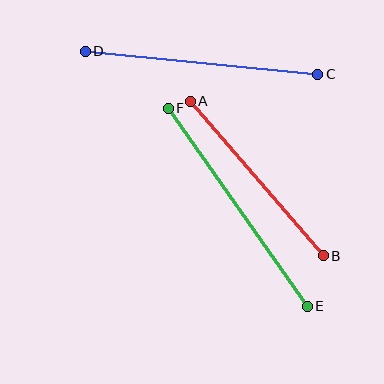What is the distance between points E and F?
The distance is approximately 242 pixels.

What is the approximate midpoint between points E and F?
The midpoint is at approximately (238, 207) pixels.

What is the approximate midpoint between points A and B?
The midpoint is at approximately (257, 178) pixels.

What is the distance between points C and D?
The distance is approximately 234 pixels.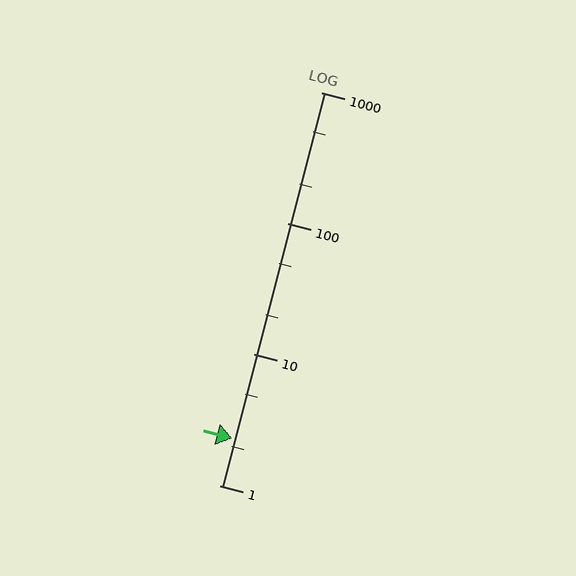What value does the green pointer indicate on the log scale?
The pointer indicates approximately 2.3.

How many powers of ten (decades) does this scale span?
The scale spans 3 decades, from 1 to 1000.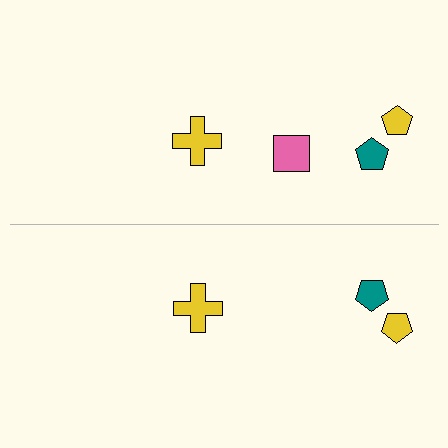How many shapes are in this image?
There are 7 shapes in this image.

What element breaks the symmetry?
A pink square is missing from the bottom side.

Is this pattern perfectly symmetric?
No, the pattern is not perfectly symmetric. A pink square is missing from the bottom side.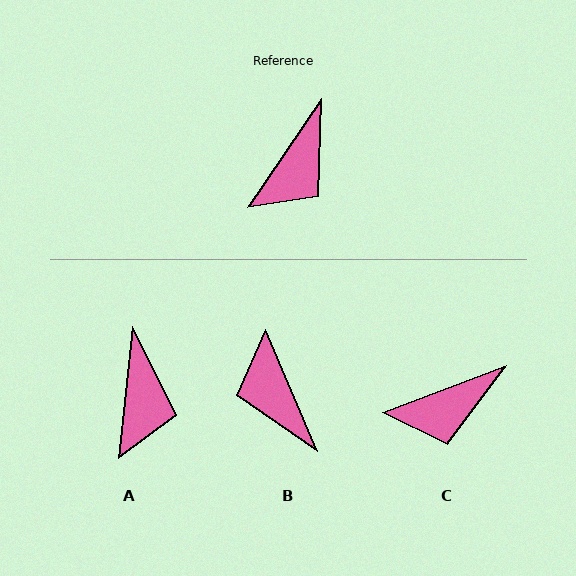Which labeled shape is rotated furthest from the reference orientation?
B, about 123 degrees away.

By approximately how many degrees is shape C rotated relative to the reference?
Approximately 35 degrees clockwise.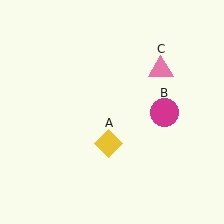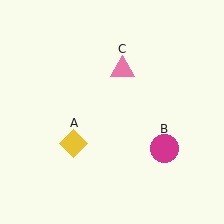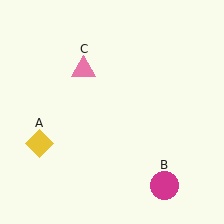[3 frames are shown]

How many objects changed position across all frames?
3 objects changed position: yellow diamond (object A), magenta circle (object B), pink triangle (object C).